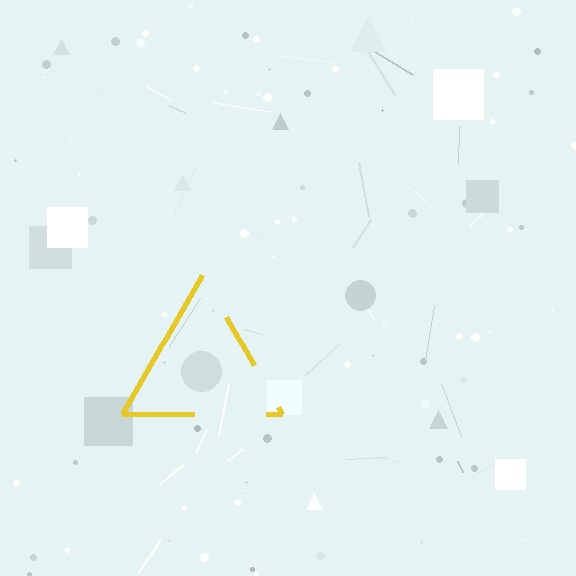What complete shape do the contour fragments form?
The contour fragments form a triangle.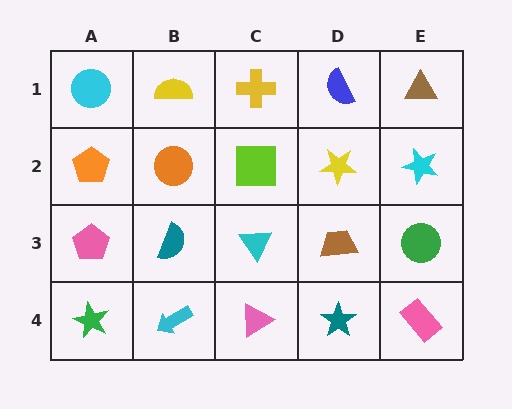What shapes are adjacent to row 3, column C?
A lime square (row 2, column C), a pink triangle (row 4, column C), a teal semicircle (row 3, column B), a brown trapezoid (row 3, column D).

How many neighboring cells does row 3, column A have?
3.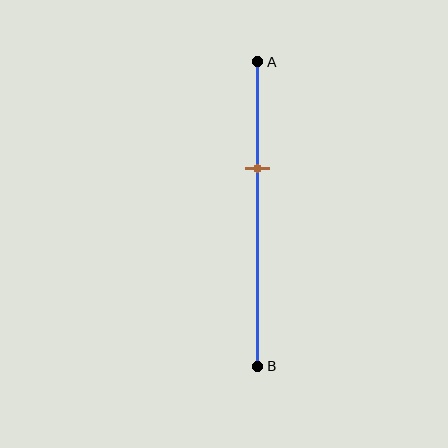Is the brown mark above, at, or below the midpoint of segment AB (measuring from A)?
The brown mark is above the midpoint of segment AB.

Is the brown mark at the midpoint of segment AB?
No, the mark is at about 35% from A, not at the 50% midpoint.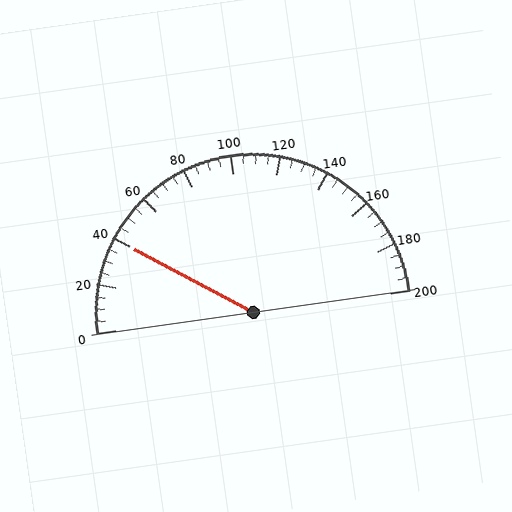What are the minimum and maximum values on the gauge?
The gauge ranges from 0 to 200.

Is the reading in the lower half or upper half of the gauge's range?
The reading is in the lower half of the range (0 to 200).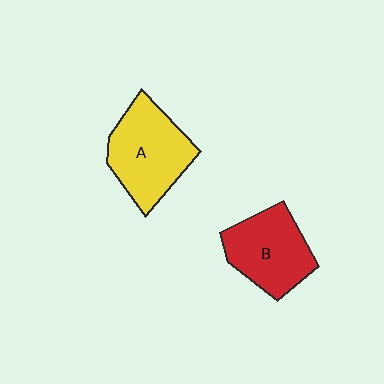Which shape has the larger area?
Shape A (yellow).